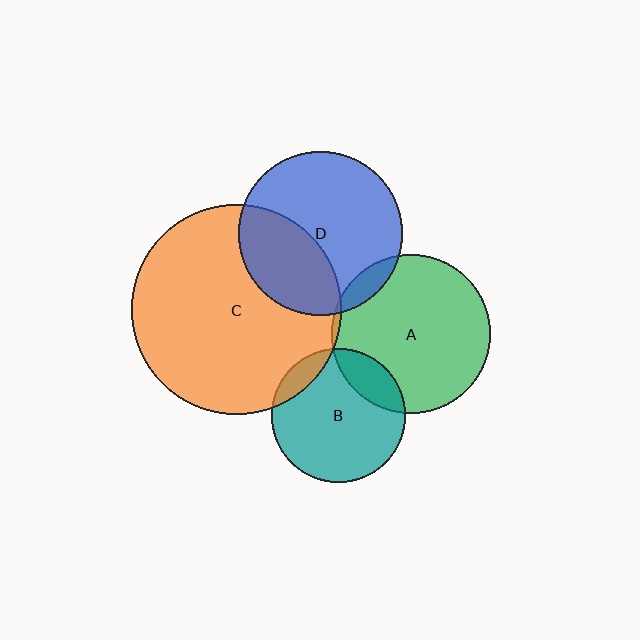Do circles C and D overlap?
Yes.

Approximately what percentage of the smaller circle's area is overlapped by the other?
Approximately 35%.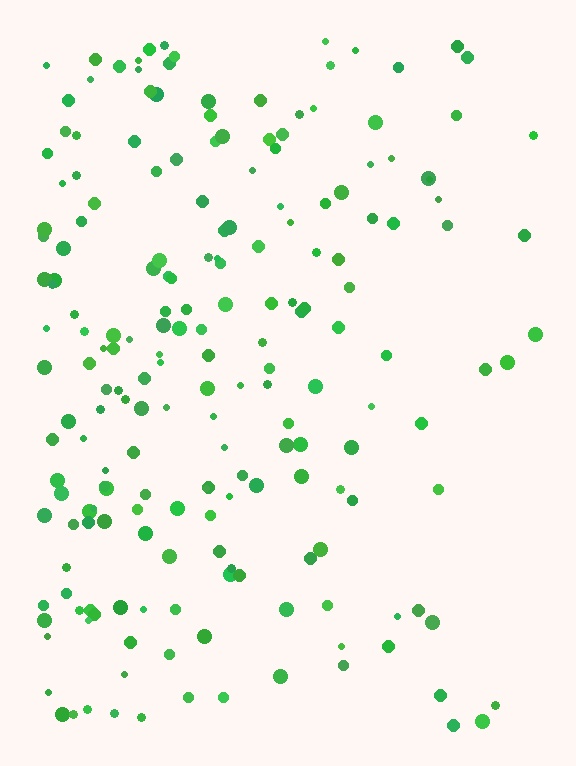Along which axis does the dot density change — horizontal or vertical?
Horizontal.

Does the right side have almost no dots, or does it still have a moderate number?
Still a moderate number, just noticeably fewer than the left.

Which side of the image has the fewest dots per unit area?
The right.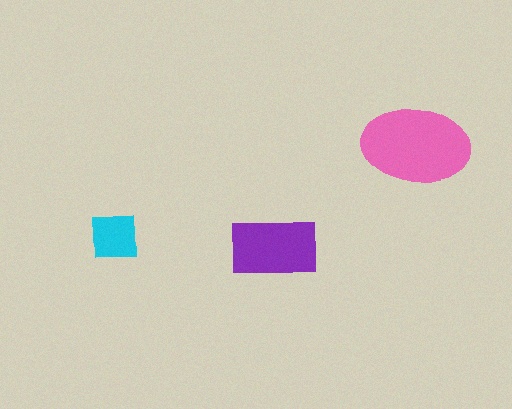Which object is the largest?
The pink ellipse.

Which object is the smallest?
The cyan square.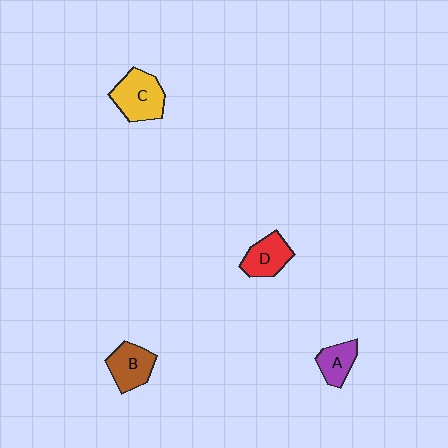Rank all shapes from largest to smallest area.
From largest to smallest: C (yellow), B (brown), D (red), A (purple).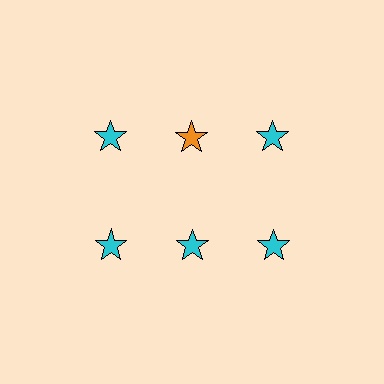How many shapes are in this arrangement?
There are 6 shapes arranged in a grid pattern.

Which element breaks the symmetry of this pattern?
The orange star in the top row, second from left column breaks the symmetry. All other shapes are cyan stars.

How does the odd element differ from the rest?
It has a different color: orange instead of cyan.